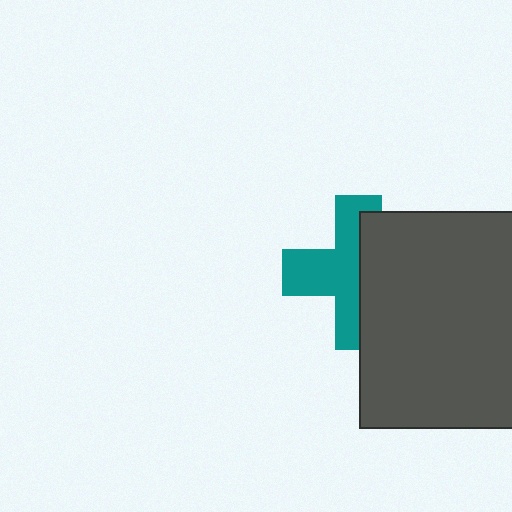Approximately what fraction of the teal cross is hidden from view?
Roughly 46% of the teal cross is hidden behind the dark gray square.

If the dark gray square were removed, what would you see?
You would see the complete teal cross.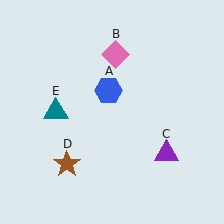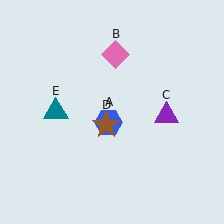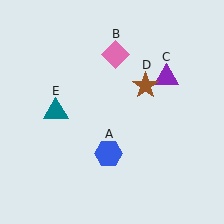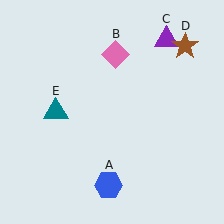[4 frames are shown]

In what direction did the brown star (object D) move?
The brown star (object D) moved up and to the right.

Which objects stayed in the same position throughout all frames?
Pink diamond (object B) and teal triangle (object E) remained stationary.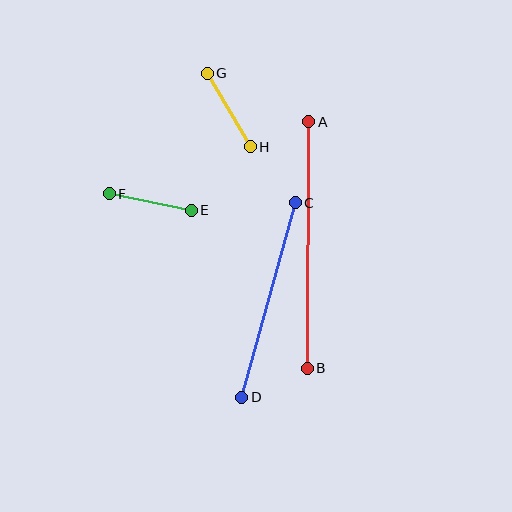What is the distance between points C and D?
The distance is approximately 201 pixels.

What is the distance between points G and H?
The distance is approximately 85 pixels.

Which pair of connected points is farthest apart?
Points A and B are farthest apart.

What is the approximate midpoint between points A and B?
The midpoint is at approximately (308, 245) pixels.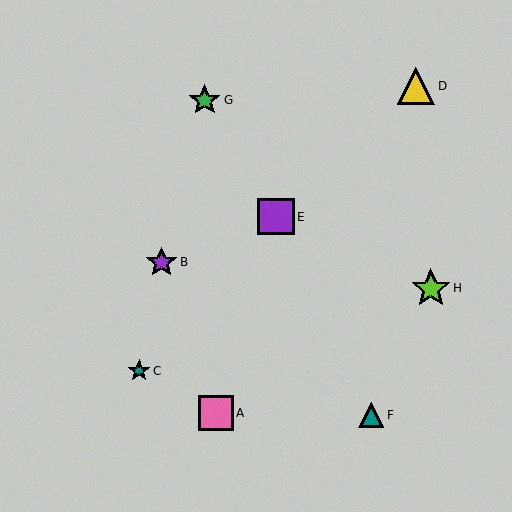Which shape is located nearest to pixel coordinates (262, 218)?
The purple square (labeled E) at (276, 217) is nearest to that location.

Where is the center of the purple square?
The center of the purple square is at (276, 217).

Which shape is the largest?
The lime star (labeled H) is the largest.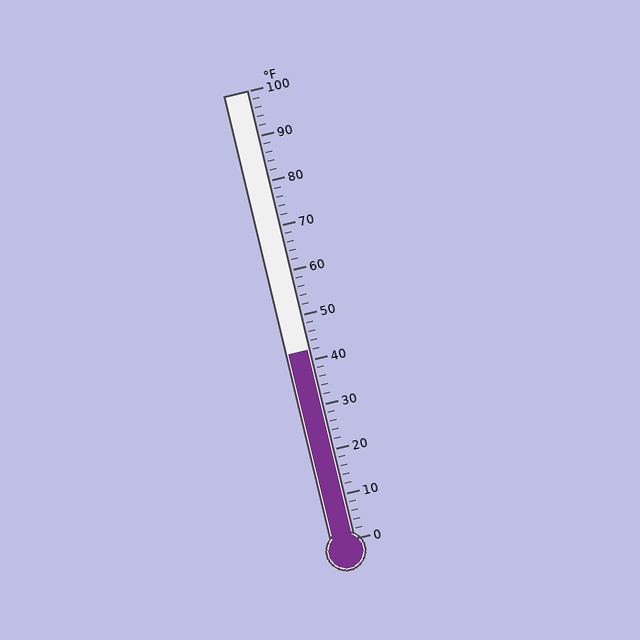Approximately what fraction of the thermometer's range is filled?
The thermometer is filled to approximately 40% of its range.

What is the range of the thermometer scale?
The thermometer scale ranges from 0°F to 100°F.